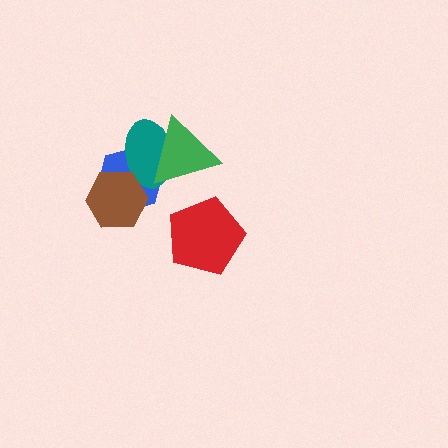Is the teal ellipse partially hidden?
Yes, it is partially covered by another shape.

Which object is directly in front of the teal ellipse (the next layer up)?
The brown hexagon is directly in front of the teal ellipse.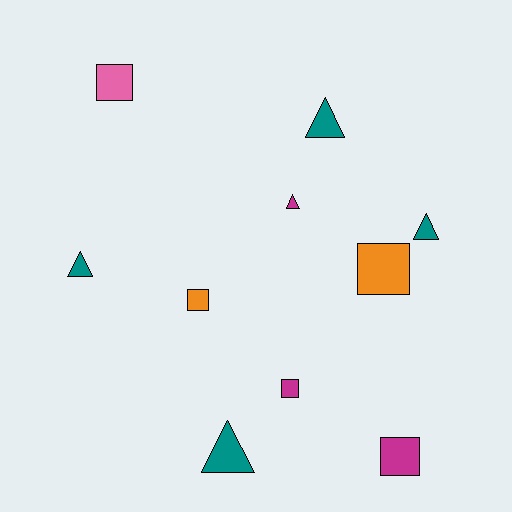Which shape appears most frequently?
Triangle, with 5 objects.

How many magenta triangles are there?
There is 1 magenta triangle.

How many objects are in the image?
There are 10 objects.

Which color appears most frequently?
Teal, with 4 objects.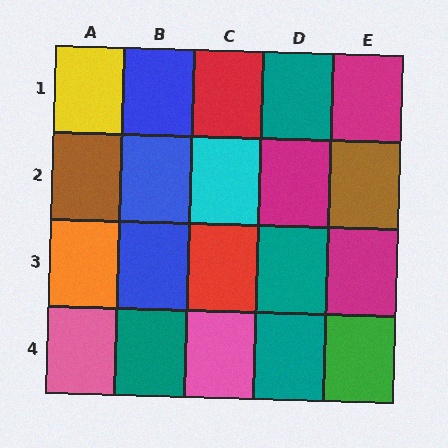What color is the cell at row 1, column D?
Teal.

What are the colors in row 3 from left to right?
Orange, blue, red, teal, magenta.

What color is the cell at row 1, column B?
Blue.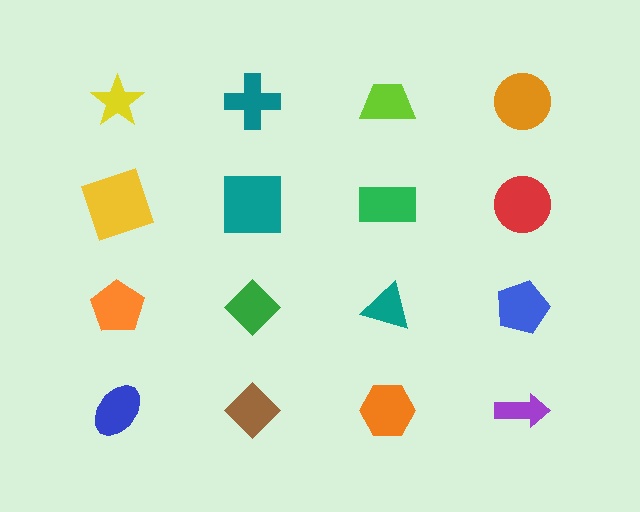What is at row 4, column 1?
A blue ellipse.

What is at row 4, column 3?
An orange hexagon.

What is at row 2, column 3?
A green rectangle.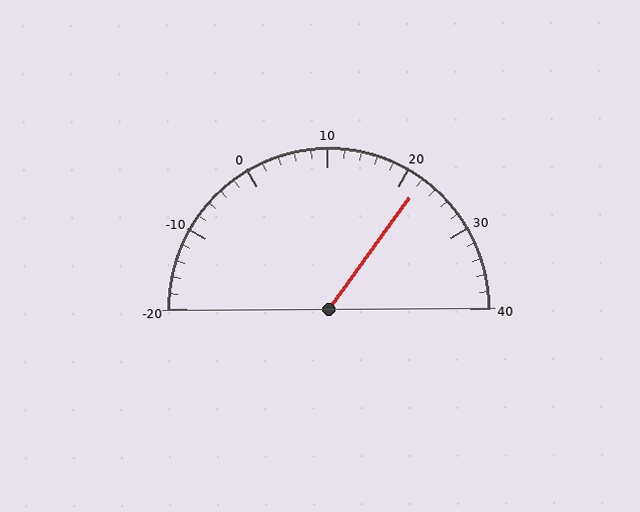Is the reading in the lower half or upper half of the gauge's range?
The reading is in the upper half of the range (-20 to 40).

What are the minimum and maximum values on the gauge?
The gauge ranges from -20 to 40.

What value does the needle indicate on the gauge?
The needle indicates approximately 22.